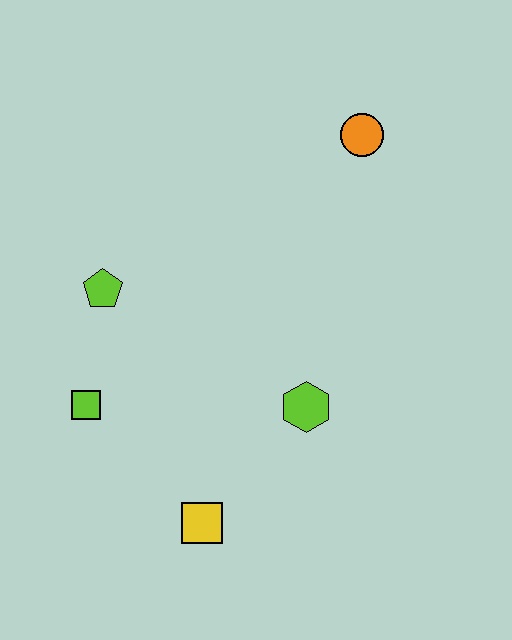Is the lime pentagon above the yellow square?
Yes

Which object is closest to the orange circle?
The lime hexagon is closest to the orange circle.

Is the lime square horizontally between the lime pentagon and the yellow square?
No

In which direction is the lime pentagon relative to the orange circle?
The lime pentagon is to the left of the orange circle.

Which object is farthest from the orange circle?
The yellow square is farthest from the orange circle.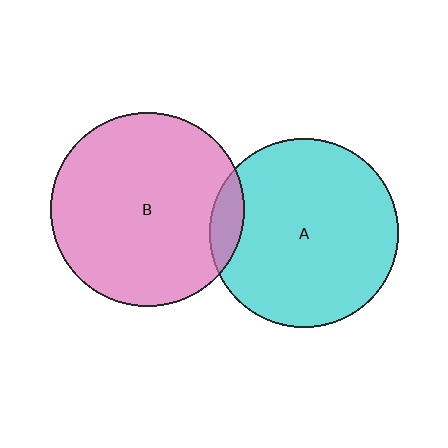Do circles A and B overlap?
Yes.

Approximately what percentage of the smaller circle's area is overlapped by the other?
Approximately 10%.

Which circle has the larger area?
Circle B (pink).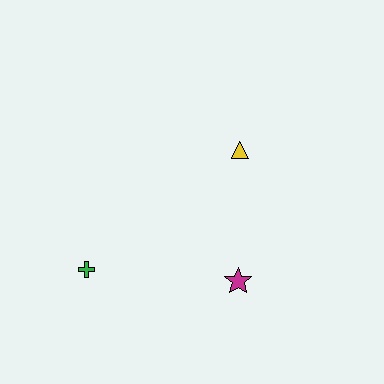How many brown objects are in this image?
There are no brown objects.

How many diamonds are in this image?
There are no diamonds.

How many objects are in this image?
There are 3 objects.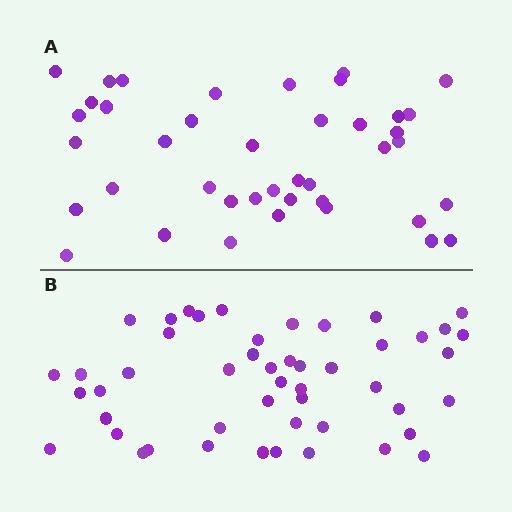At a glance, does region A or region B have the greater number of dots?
Region B (the bottom region) has more dots.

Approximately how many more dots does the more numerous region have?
Region B has roughly 8 or so more dots than region A.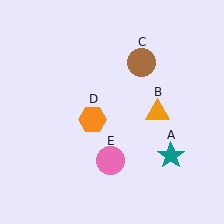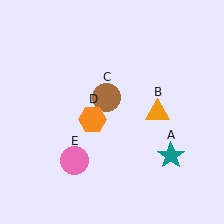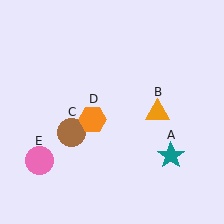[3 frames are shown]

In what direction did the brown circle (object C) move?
The brown circle (object C) moved down and to the left.